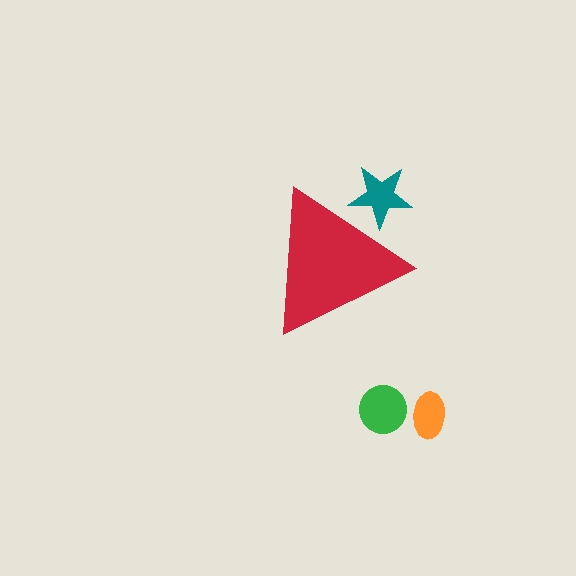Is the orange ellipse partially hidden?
No, the orange ellipse is fully visible.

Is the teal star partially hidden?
Yes, the teal star is partially hidden behind the red triangle.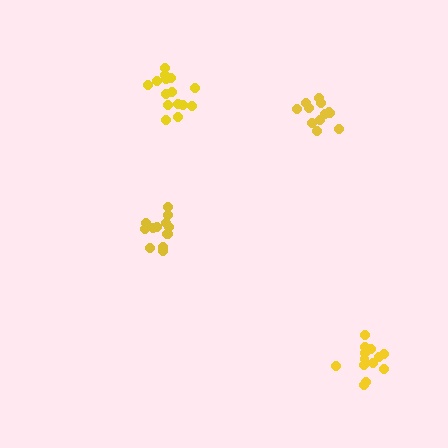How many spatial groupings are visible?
There are 4 spatial groupings.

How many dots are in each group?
Group 1: 13 dots, Group 2: 13 dots, Group 3: 12 dots, Group 4: 15 dots (53 total).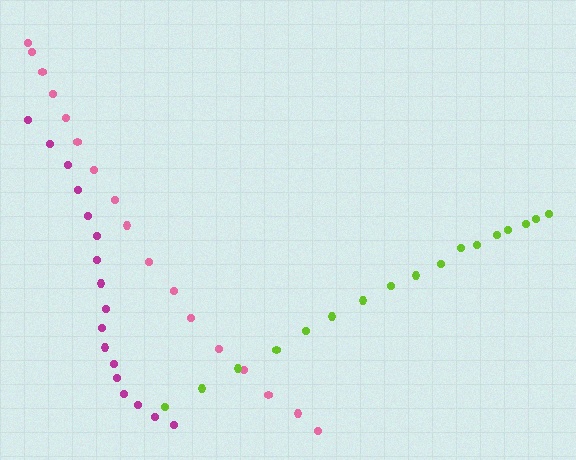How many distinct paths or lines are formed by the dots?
There are 3 distinct paths.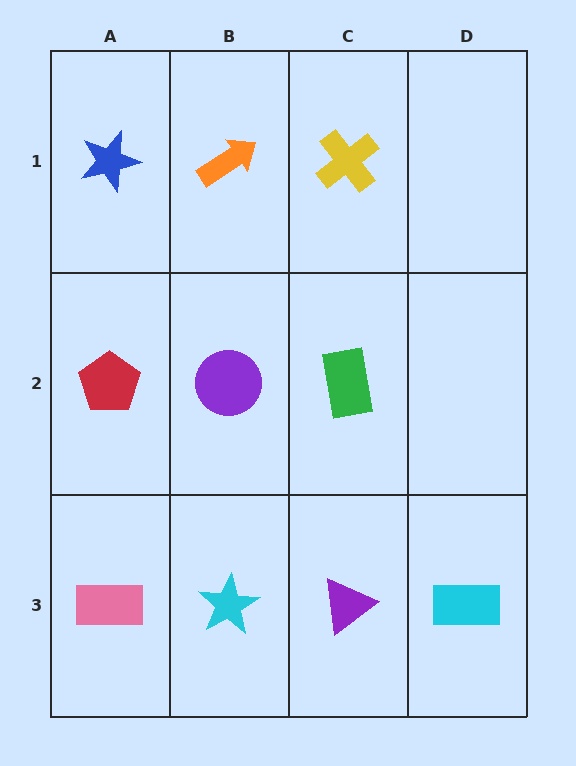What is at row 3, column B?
A cyan star.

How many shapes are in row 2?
3 shapes.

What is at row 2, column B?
A purple circle.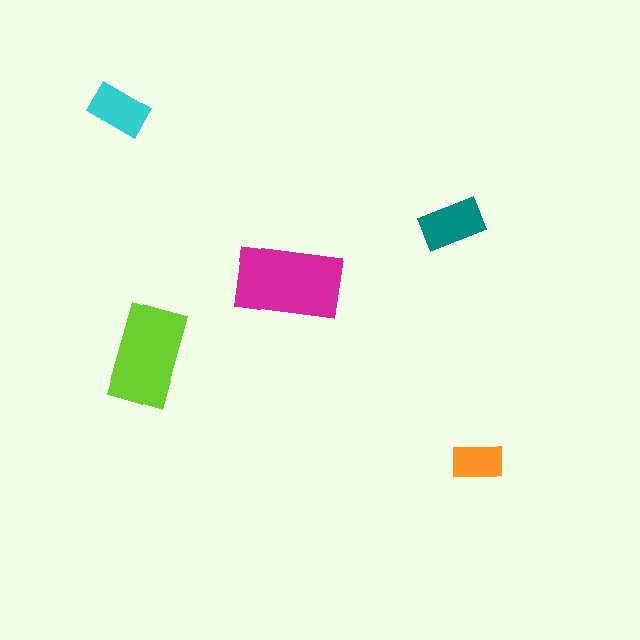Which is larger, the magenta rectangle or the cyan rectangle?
The magenta one.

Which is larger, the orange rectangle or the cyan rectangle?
The cyan one.